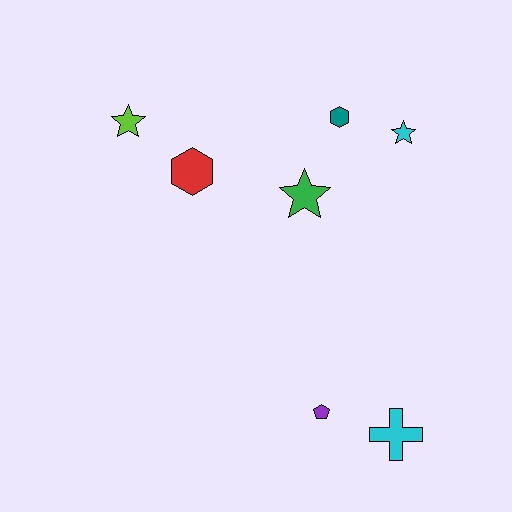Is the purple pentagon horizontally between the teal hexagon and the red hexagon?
Yes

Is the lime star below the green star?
No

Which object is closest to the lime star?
The red hexagon is closest to the lime star.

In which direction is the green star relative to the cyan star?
The green star is to the left of the cyan star.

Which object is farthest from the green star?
The cyan cross is farthest from the green star.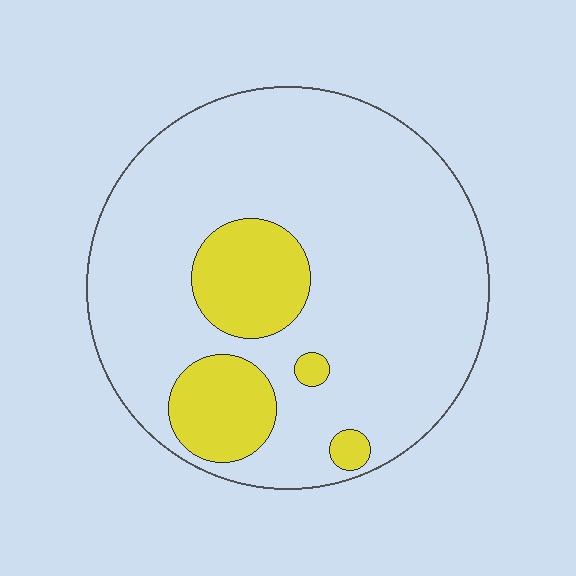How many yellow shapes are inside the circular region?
4.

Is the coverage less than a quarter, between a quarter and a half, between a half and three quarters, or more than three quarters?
Less than a quarter.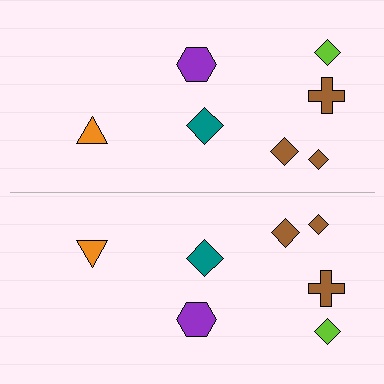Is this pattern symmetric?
Yes, this pattern has bilateral (reflection) symmetry.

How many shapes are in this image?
There are 14 shapes in this image.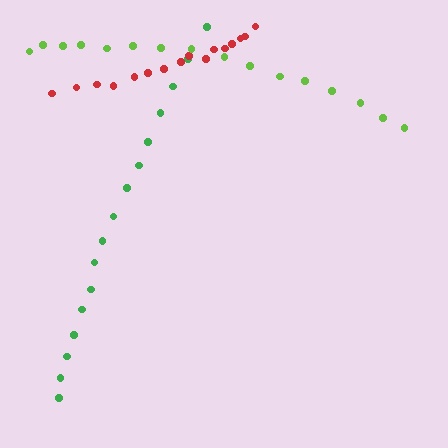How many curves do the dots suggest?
There are 3 distinct paths.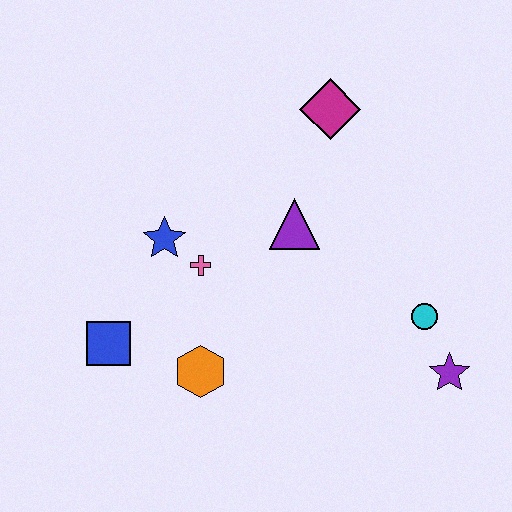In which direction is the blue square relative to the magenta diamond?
The blue square is below the magenta diamond.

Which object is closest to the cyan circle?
The purple star is closest to the cyan circle.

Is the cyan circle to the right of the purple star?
No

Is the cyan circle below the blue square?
No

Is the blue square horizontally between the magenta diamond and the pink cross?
No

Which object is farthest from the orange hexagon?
The magenta diamond is farthest from the orange hexagon.